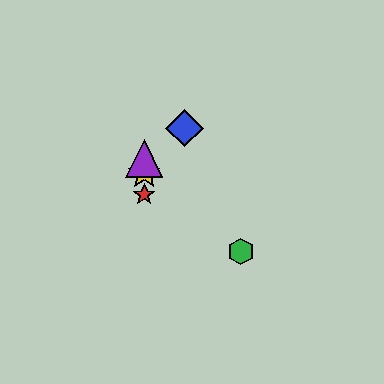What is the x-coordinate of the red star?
The red star is at x≈144.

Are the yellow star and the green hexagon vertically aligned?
No, the yellow star is at x≈144 and the green hexagon is at x≈241.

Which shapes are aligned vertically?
The red star, the yellow star, the purple triangle are aligned vertically.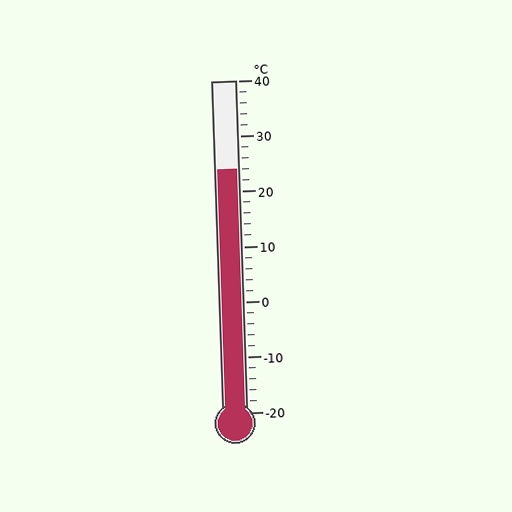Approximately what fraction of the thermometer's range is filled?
The thermometer is filled to approximately 75% of its range.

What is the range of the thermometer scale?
The thermometer scale ranges from -20°C to 40°C.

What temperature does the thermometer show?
The thermometer shows approximately 24°C.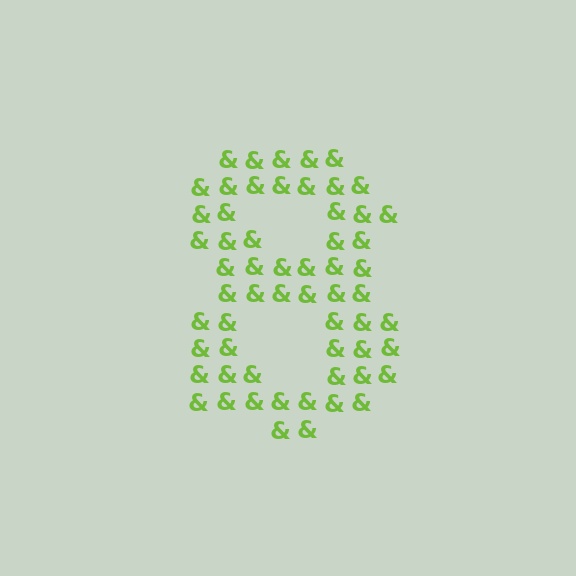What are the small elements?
The small elements are ampersands.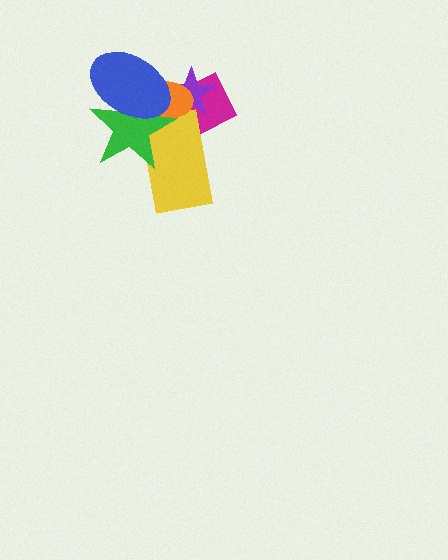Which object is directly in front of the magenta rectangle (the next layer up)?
The purple star is directly in front of the magenta rectangle.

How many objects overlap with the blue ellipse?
4 objects overlap with the blue ellipse.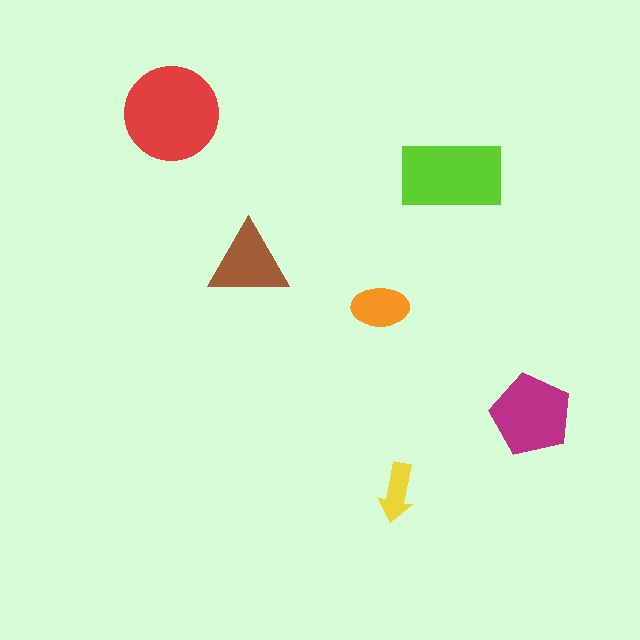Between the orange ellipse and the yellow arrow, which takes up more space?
The orange ellipse.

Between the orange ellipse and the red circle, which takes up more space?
The red circle.